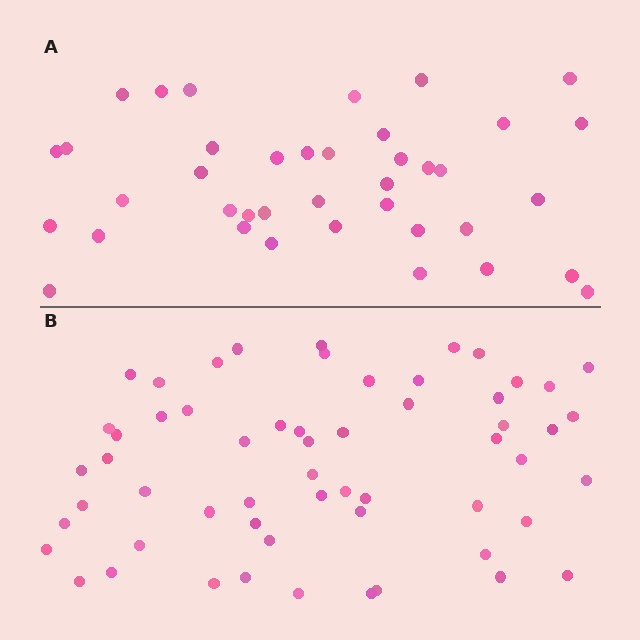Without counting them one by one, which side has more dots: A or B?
Region B (the bottom region) has more dots.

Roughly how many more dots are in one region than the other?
Region B has approximately 20 more dots than region A.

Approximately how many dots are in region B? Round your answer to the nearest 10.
About 60 dots. (The exact count is 58, which rounds to 60.)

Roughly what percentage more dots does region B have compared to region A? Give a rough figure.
About 50% more.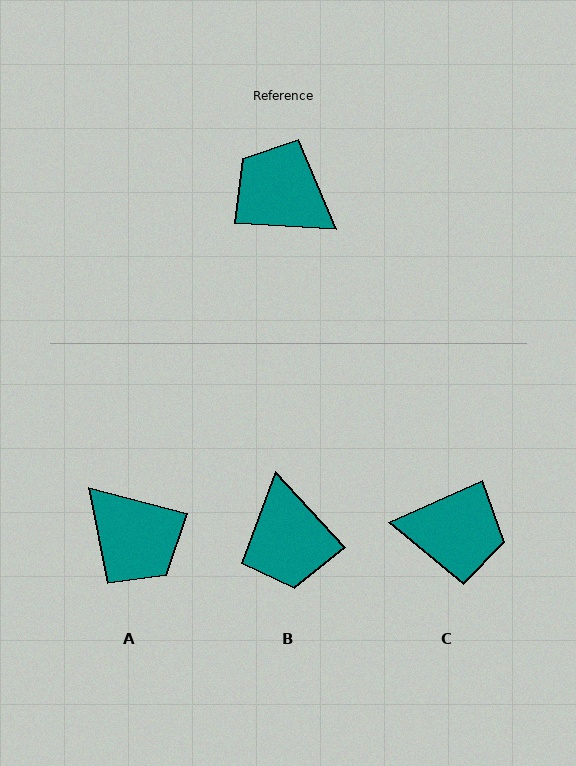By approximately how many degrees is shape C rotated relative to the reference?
Approximately 153 degrees clockwise.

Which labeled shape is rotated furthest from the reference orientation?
A, about 168 degrees away.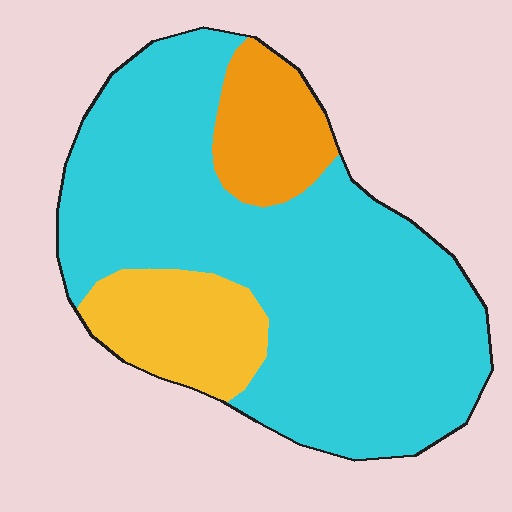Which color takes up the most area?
Cyan, at roughly 75%.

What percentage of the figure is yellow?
Yellow takes up about one sixth (1/6) of the figure.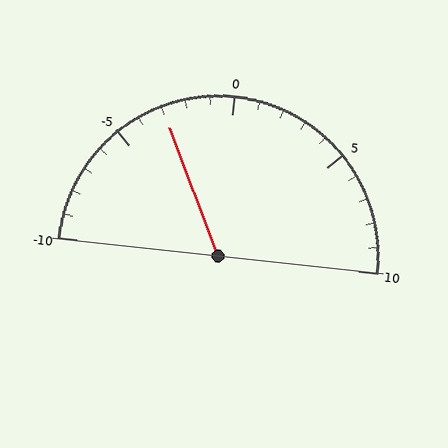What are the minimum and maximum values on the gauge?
The gauge ranges from -10 to 10.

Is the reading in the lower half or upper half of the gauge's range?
The reading is in the lower half of the range (-10 to 10).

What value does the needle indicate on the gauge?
The needle indicates approximately -3.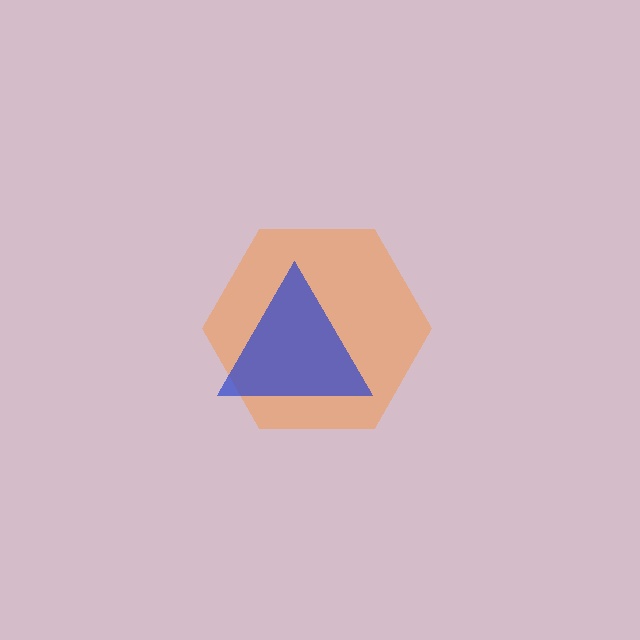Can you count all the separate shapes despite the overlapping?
Yes, there are 2 separate shapes.